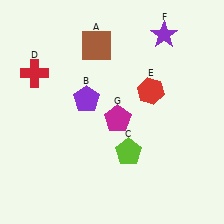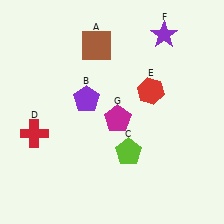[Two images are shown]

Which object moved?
The red cross (D) moved down.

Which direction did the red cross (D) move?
The red cross (D) moved down.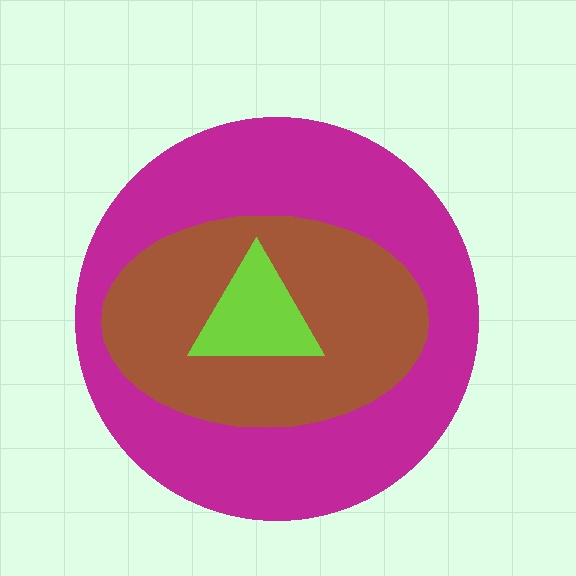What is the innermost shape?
The lime triangle.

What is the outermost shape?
The magenta circle.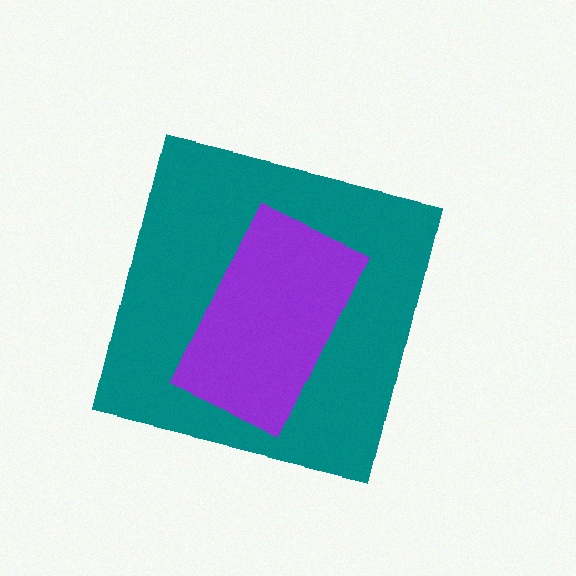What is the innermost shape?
The purple rectangle.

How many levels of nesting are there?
2.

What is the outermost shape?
The teal square.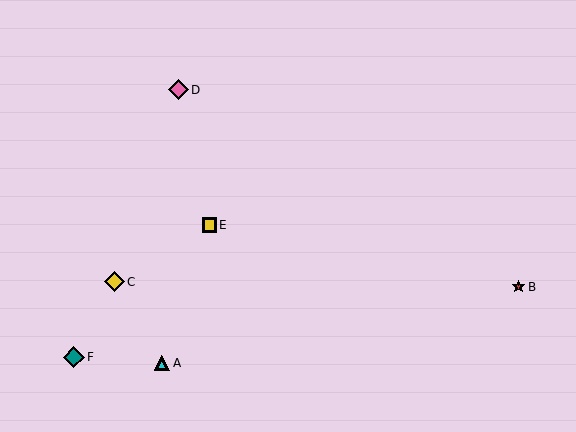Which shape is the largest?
The teal diamond (labeled F) is the largest.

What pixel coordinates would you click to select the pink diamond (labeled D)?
Click at (178, 90) to select the pink diamond D.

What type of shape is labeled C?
Shape C is a yellow diamond.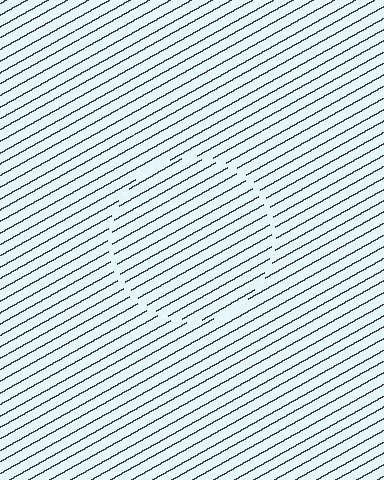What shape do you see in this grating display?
An illusory circle. The interior of the shape contains the same grating, shifted by half a period — the contour is defined by the phase discontinuity where line-ends from the inner and outer gratings abut.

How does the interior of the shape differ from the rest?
The interior of the shape contains the same grating, shifted by half a period — the contour is defined by the phase discontinuity where line-ends from the inner and outer gratings abut.